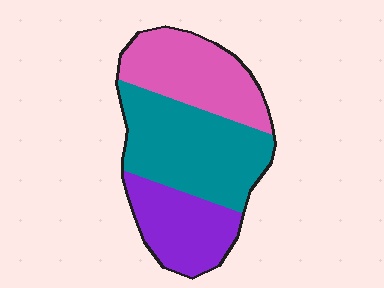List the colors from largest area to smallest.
From largest to smallest: teal, pink, purple.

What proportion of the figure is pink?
Pink takes up about one third (1/3) of the figure.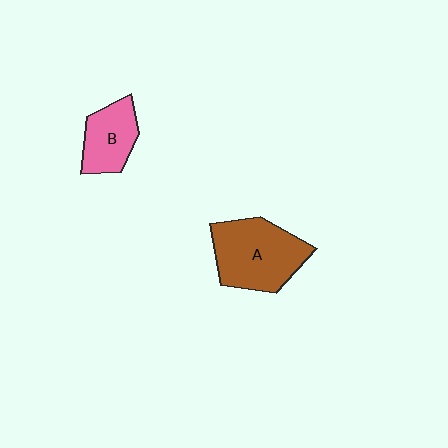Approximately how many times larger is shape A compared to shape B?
Approximately 1.7 times.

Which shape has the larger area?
Shape A (brown).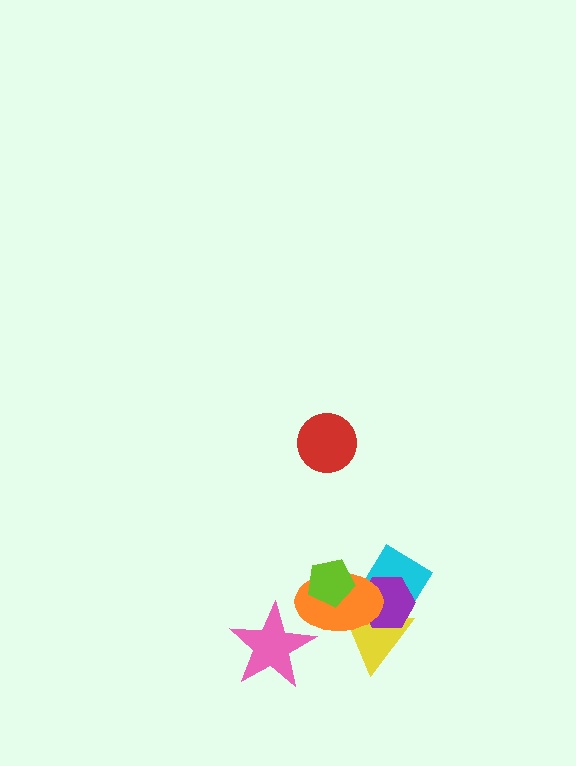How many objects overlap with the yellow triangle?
3 objects overlap with the yellow triangle.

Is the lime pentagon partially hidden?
No, no other shape covers it.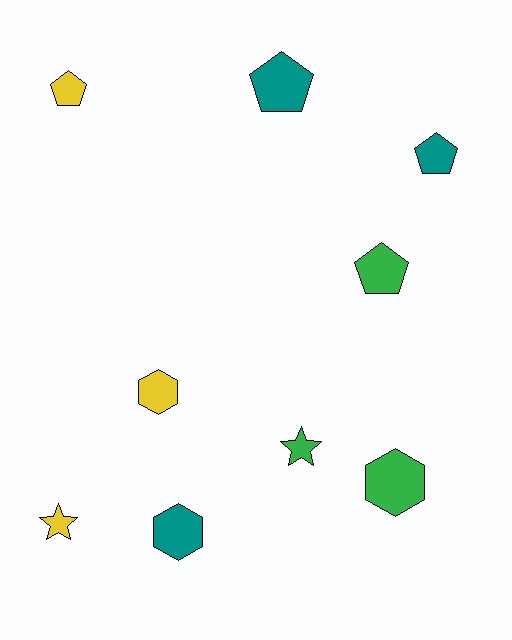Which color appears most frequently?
Yellow, with 3 objects.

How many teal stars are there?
There are no teal stars.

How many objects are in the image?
There are 9 objects.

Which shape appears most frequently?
Pentagon, with 4 objects.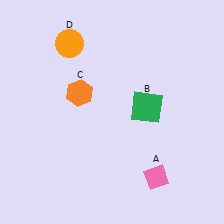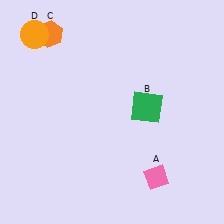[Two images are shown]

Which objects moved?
The objects that moved are: the orange hexagon (C), the orange circle (D).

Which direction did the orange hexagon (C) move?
The orange hexagon (C) moved up.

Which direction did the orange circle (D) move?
The orange circle (D) moved left.